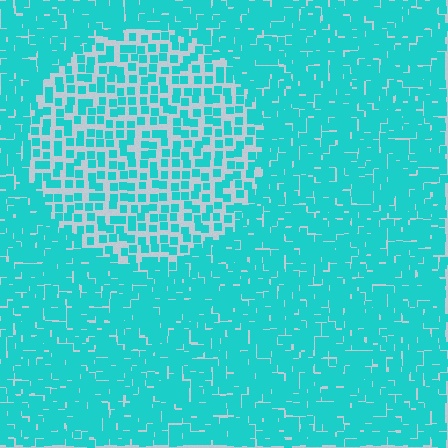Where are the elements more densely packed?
The elements are more densely packed outside the circle boundary.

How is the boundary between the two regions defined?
The boundary is defined by a change in element density (approximately 2.1x ratio). All elements are the same color, size, and shape.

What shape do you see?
I see a circle.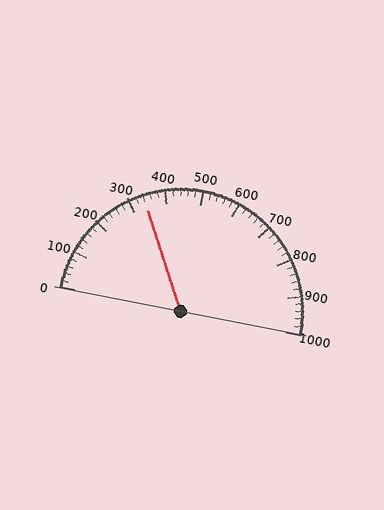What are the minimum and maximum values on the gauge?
The gauge ranges from 0 to 1000.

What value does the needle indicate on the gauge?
The needle indicates approximately 340.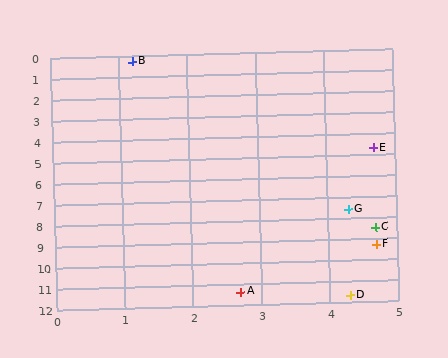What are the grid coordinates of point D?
Point D is at approximately (4.3, 11.7).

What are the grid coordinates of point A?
Point A is at approximately (2.7, 11.4).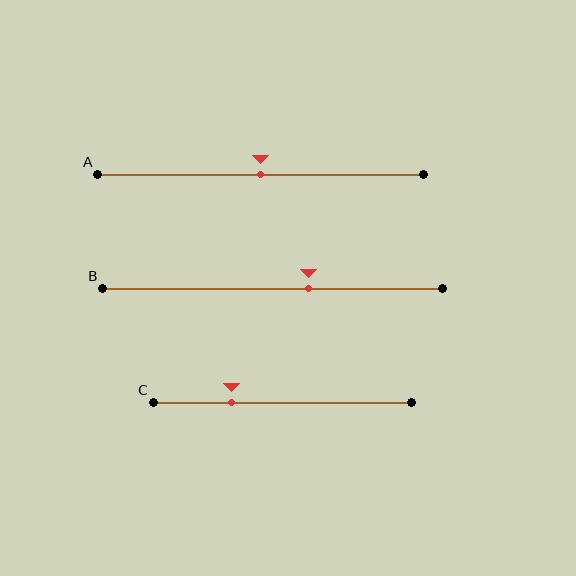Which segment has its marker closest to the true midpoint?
Segment A has its marker closest to the true midpoint.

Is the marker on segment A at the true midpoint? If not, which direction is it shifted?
Yes, the marker on segment A is at the true midpoint.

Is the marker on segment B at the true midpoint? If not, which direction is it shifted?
No, the marker on segment B is shifted to the right by about 11% of the segment length.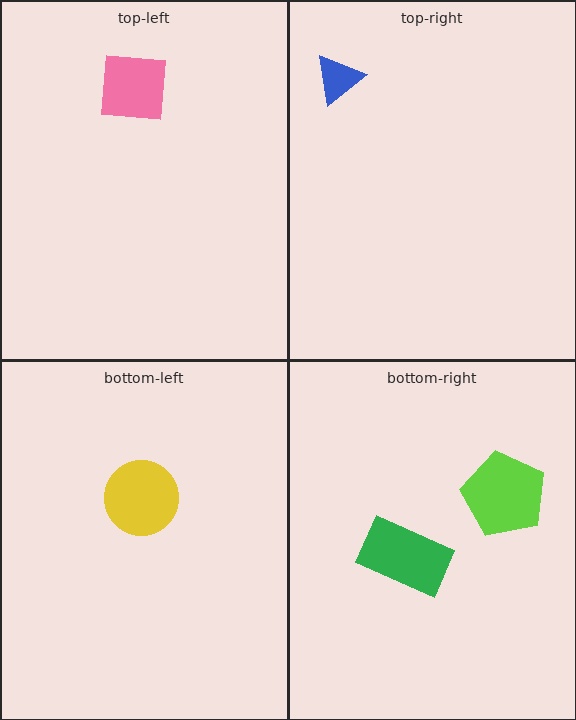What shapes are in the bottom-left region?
The yellow circle.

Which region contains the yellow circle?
The bottom-left region.